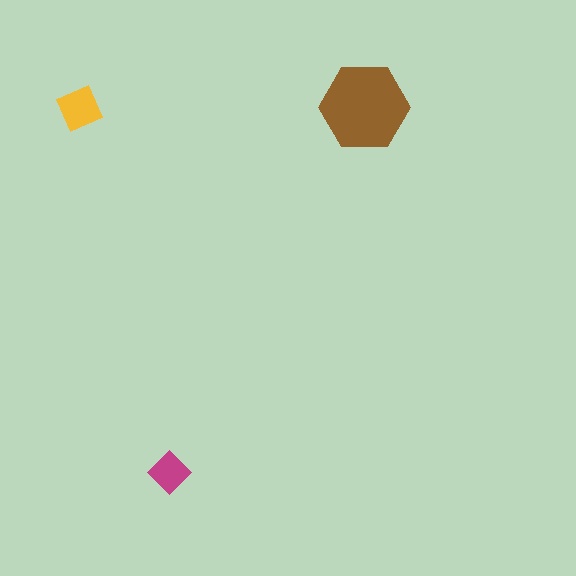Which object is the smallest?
The magenta diamond.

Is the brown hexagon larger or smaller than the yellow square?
Larger.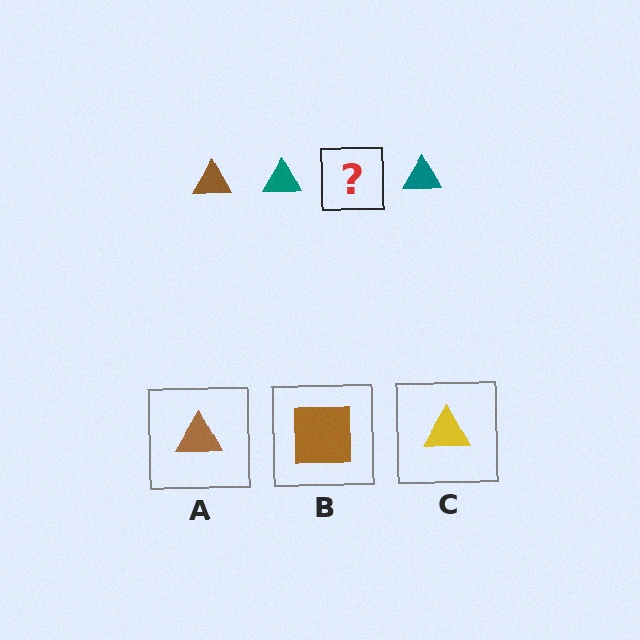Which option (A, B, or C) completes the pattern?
A.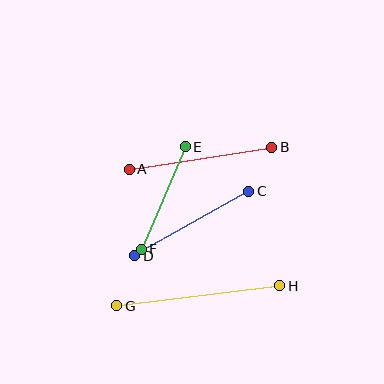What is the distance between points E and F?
The distance is approximately 112 pixels.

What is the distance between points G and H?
The distance is approximately 164 pixels.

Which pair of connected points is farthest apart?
Points G and H are farthest apart.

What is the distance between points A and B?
The distance is approximately 144 pixels.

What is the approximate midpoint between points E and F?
The midpoint is at approximately (163, 198) pixels.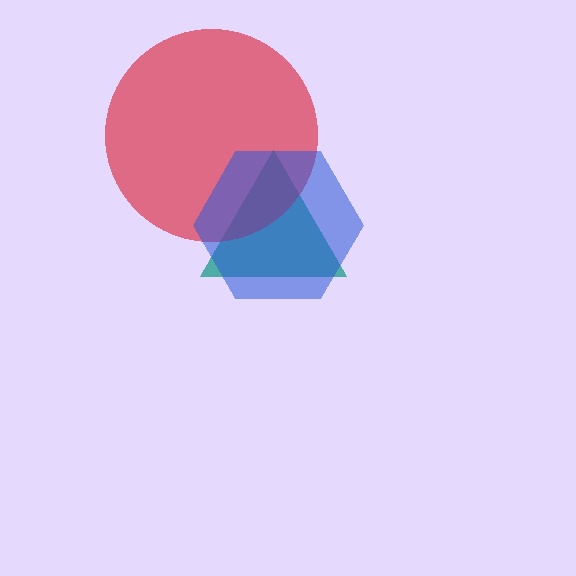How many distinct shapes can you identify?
There are 3 distinct shapes: a teal triangle, a red circle, a blue hexagon.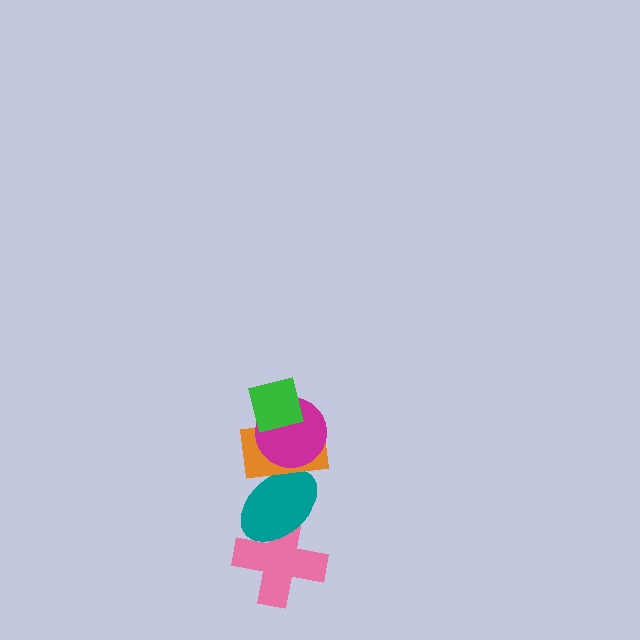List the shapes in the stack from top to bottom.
From top to bottom: the green square, the magenta circle, the orange rectangle, the teal ellipse, the pink cross.